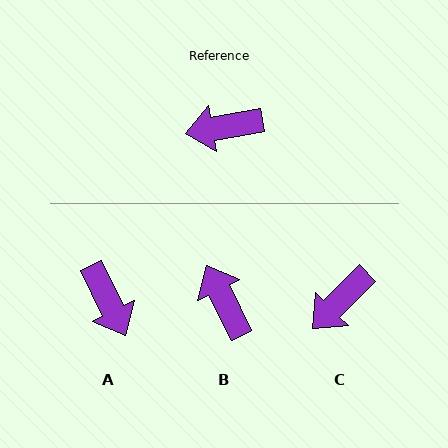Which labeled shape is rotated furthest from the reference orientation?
A, about 106 degrees away.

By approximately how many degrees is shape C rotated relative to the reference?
Approximately 35 degrees counter-clockwise.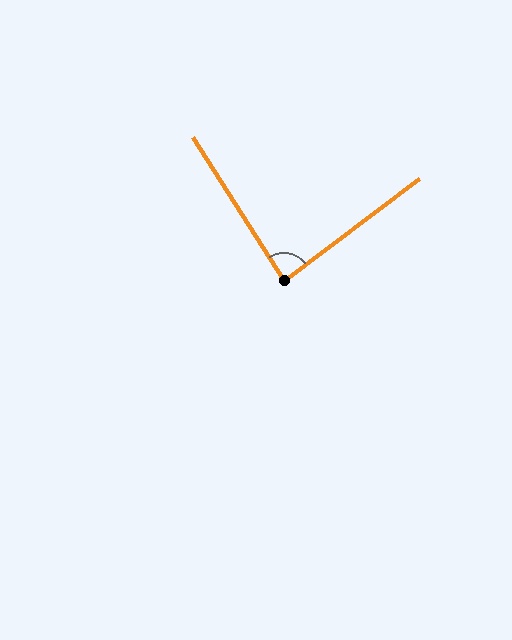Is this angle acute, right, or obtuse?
It is approximately a right angle.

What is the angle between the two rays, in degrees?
Approximately 85 degrees.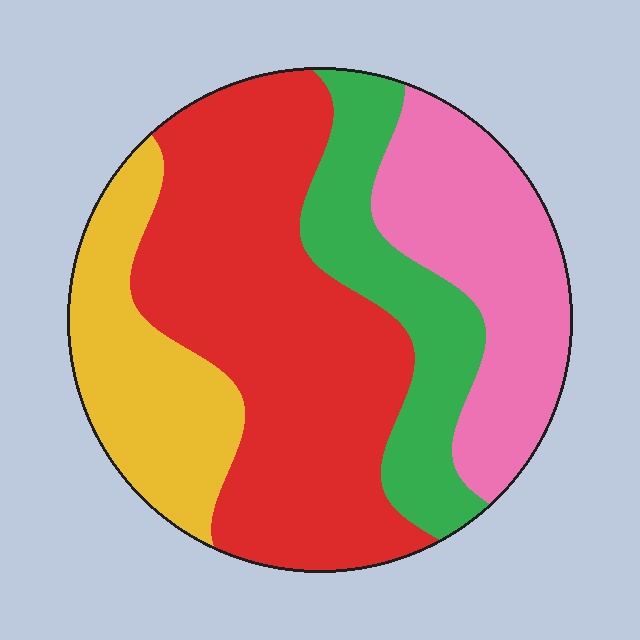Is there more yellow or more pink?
Pink.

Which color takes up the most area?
Red, at roughly 45%.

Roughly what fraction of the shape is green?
Green covers about 15% of the shape.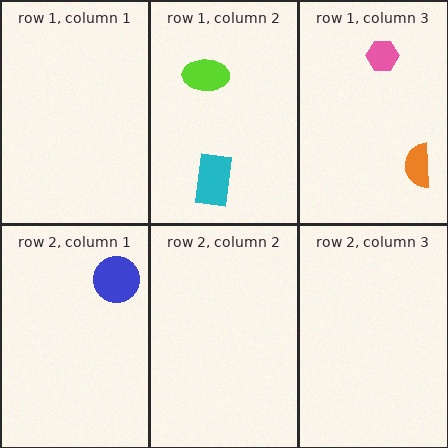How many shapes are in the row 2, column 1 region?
1.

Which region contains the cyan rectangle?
The row 1, column 2 region.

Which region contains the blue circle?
The row 2, column 1 region.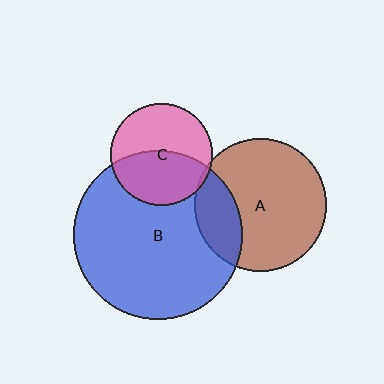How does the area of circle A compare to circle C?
Approximately 1.7 times.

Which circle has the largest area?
Circle B (blue).